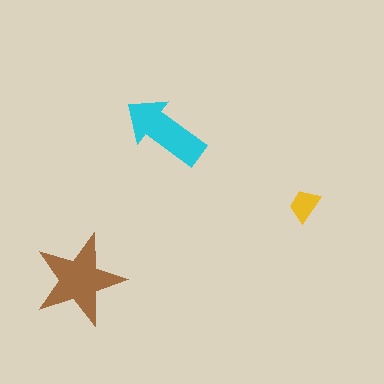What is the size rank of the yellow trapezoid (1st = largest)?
3rd.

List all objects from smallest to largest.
The yellow trapezoid, the cyan arrow, the brown star.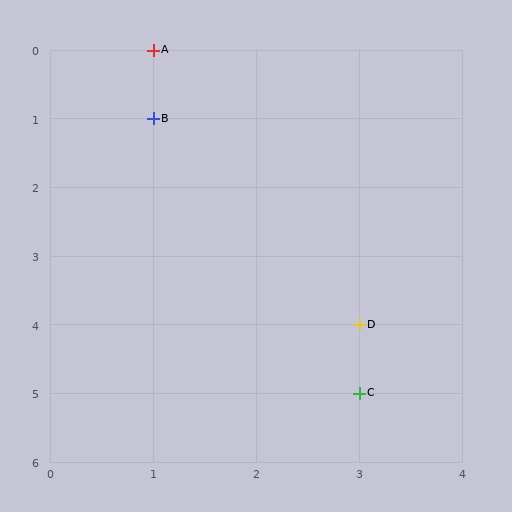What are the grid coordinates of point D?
Point D is at grid coordinates (3, 4).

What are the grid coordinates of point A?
Point A is at grid coordinates (1, 0).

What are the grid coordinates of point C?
Point C is at grid coordinates (3, 5).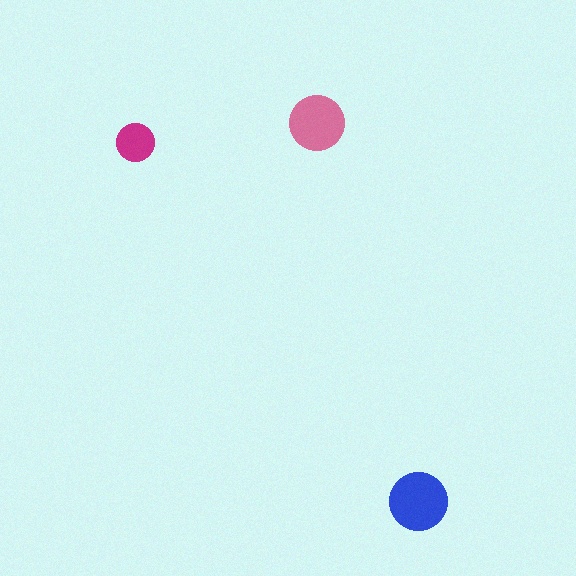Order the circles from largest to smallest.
the blue one, the pink one, the magenta one.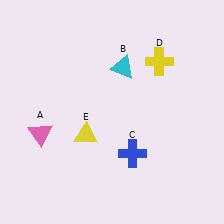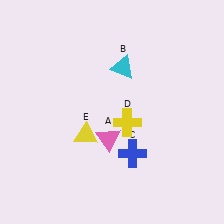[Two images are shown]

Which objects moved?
The objects that moved are: the pink triangle (A), the yellow cross (D).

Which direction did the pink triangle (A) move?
The pink triangle (A) moved right.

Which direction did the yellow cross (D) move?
The yellow cross (D) moved down.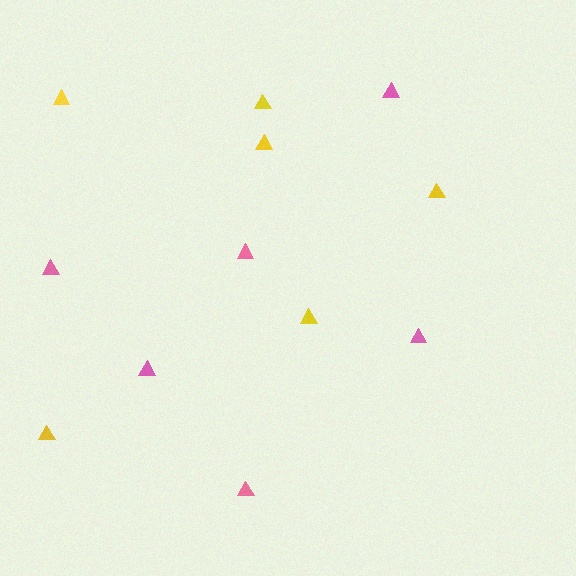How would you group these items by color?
There are 2 groups: one group of pink triangles (6) and one group of yellow triangles (6).